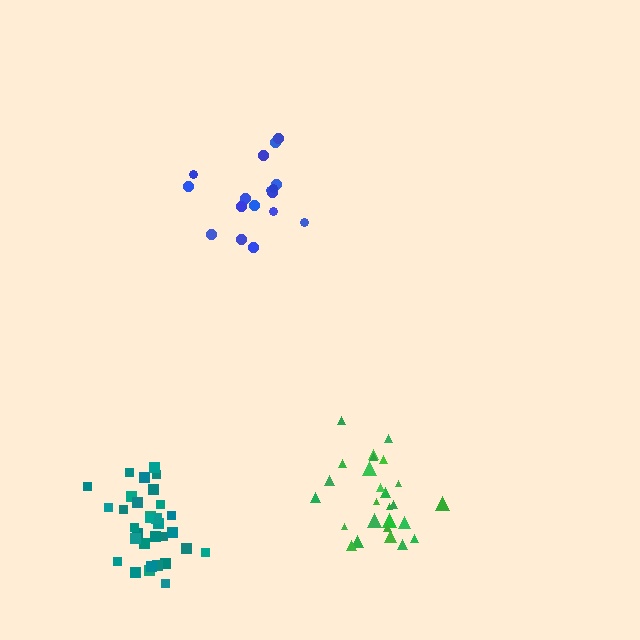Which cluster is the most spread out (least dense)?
Blue.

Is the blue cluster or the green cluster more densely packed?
Green.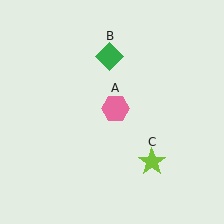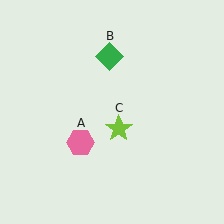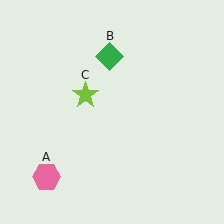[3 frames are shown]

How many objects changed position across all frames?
2 objects changed position: pink hexagon (object A), lime star (object C).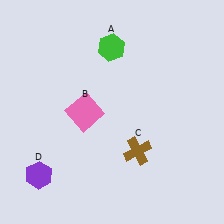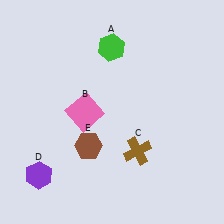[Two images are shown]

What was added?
A brown hexagon (E) was added in Image 2.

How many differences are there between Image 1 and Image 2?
There is 1 difference between the two images.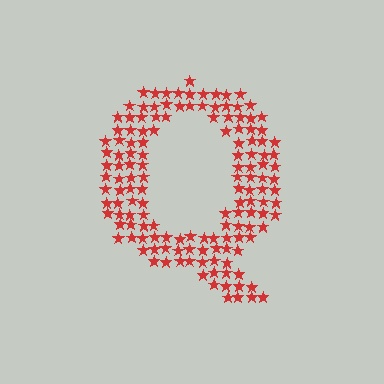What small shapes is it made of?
It is made of small stars.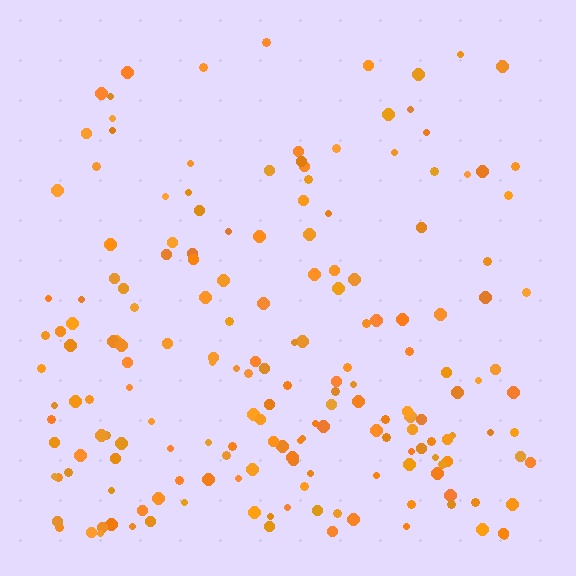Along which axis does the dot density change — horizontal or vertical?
Vertical.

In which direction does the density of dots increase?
From top to bottom, with the bottom side densest.